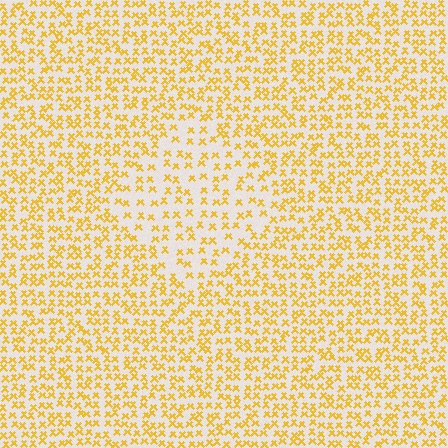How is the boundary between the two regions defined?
The boundary is defined by a change in element density (approximately 1.7x ratio). All elements are the same color, size, and shape.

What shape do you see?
I see a diamond.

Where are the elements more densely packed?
The elements are more densely packed outside the diamond boundary.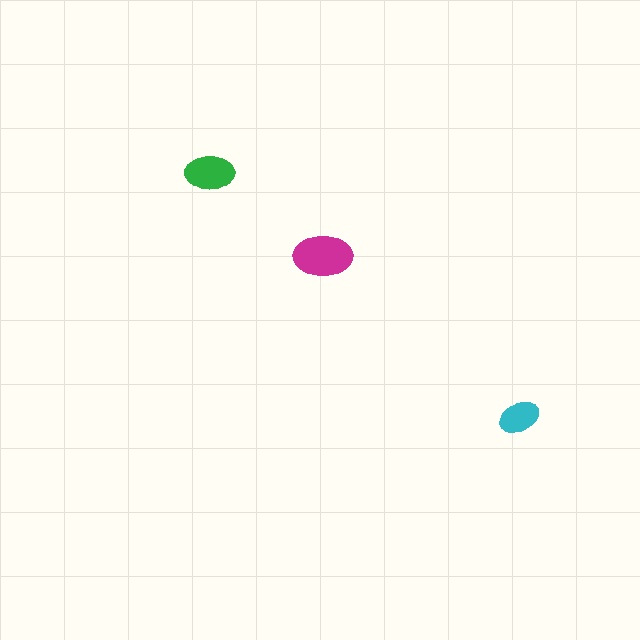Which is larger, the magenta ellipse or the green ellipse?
The magenta one.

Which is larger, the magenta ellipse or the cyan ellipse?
The magenta one.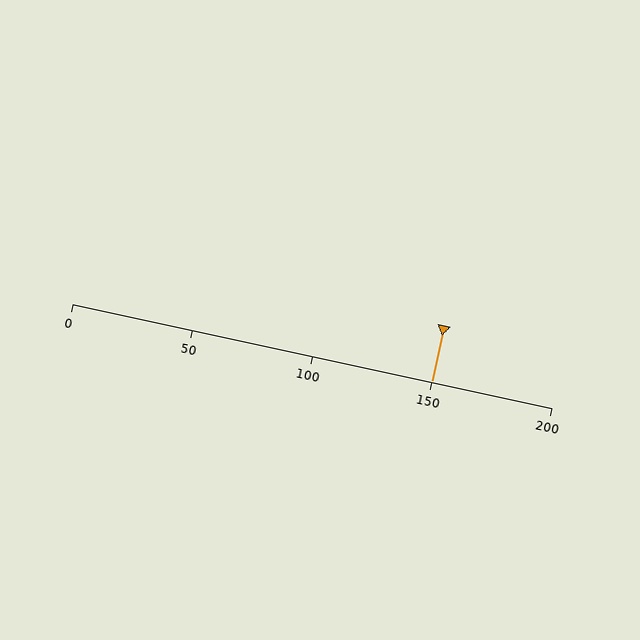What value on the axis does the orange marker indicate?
The marker indicates approximately 150.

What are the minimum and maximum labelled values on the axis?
The axis runs from 0 to 200.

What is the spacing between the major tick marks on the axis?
The major ticks are spaced 50 apart.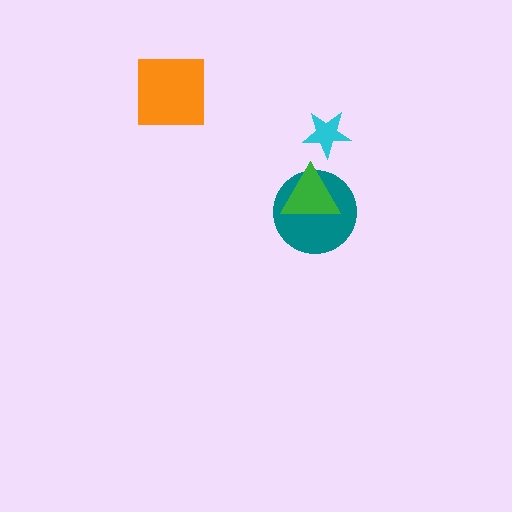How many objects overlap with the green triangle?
1 object overlaps with the green triangle.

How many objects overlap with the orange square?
0 objects overlap with the orange square.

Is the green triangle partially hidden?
No, no other shape covers it.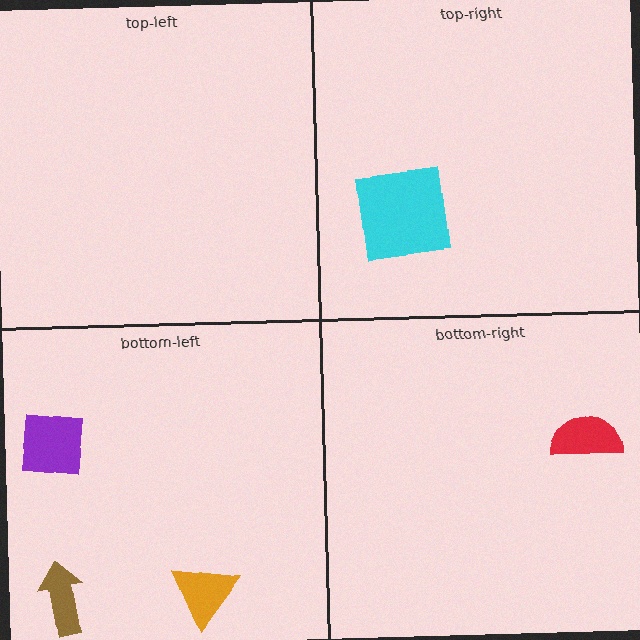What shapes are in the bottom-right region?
The red semicircle.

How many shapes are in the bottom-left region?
3.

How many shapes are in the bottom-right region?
1.